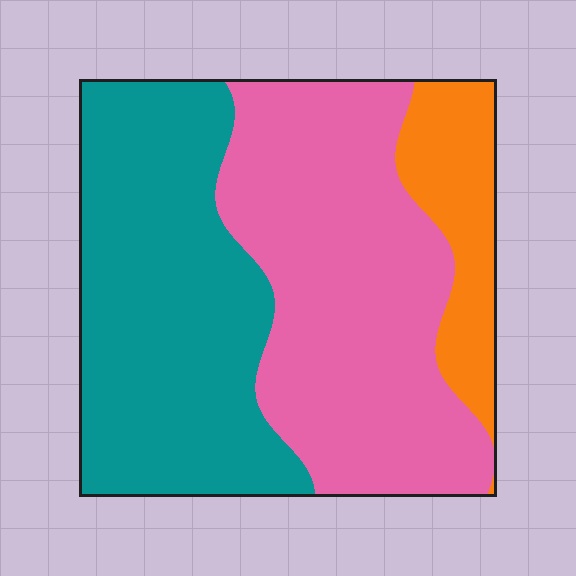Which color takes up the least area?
Orange, at roughly 15%.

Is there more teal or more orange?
Teal.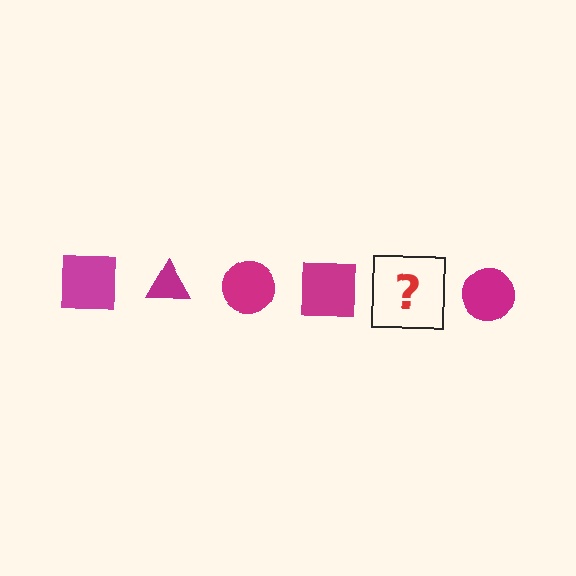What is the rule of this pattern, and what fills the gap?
The rule is that the pattern cycles through square, triangle, circle shapes in magenta. The gap should be filled with a magenta triangle.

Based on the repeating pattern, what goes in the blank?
The blank should be a magenta triangle.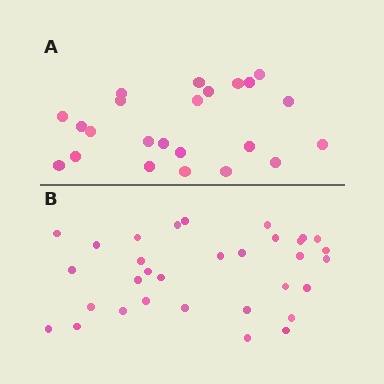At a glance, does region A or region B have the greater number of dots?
Region B (the bottom region) has more dots.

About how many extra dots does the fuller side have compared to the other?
Region B has roughly 8 or so more dots than region A.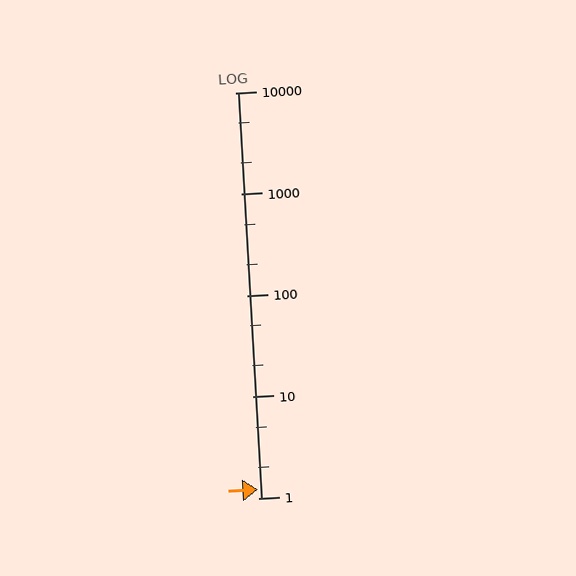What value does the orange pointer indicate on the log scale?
The pointer indicates approximately 1.2.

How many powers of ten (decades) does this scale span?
The scale spans 4 decades, from 1 to 10000.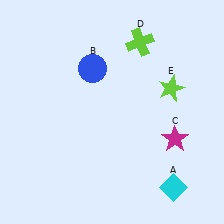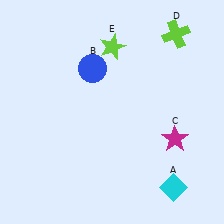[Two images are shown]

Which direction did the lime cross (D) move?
The lime cross (D) moved right.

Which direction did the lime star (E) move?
The lime star (E) moved left.